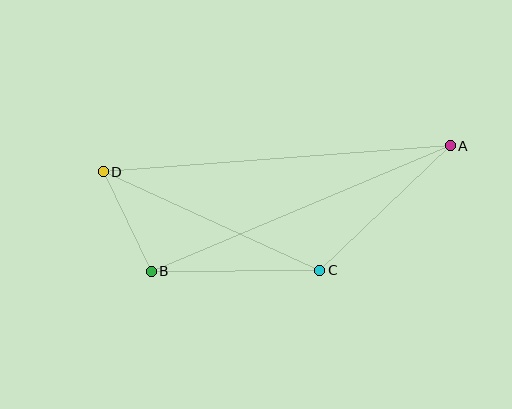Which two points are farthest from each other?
Points A and D are farthest from each other.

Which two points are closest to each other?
Points B and D are closest to each other.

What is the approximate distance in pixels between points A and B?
The distance between A and B is approximately 324 pixels.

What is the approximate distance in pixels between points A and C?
The distance between A and C is approximately 180 pixels.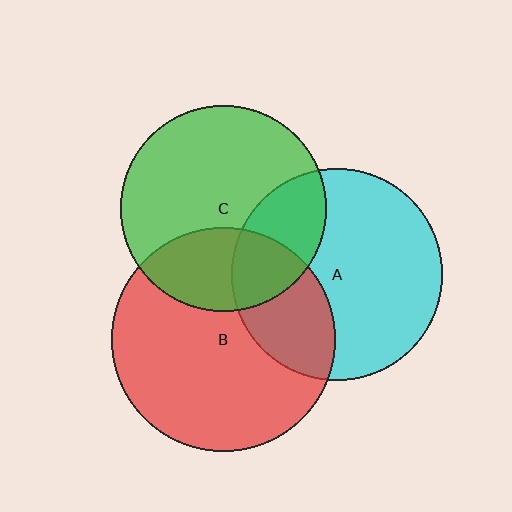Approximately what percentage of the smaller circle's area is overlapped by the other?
Approximately 30%.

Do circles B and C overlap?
Yes.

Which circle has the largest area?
Circle B (red).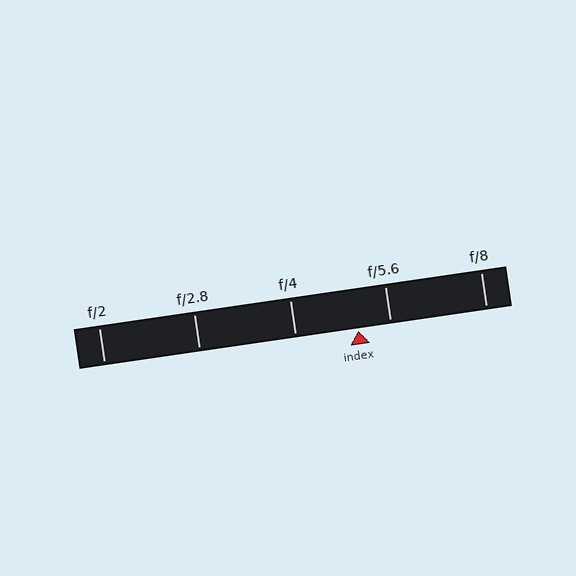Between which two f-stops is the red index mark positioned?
The index mark is between f/4 and f/5.6.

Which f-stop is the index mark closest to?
The index mark is closest to f/5.6.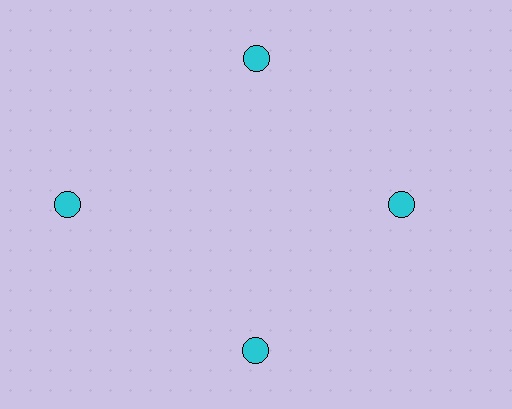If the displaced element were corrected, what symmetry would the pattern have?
It would have 4-fold rotational symmetry — the pattern would map onto itself every 90 degrees.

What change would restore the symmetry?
The symmetry would be restored by moving it inward, back onto the ring so that all 4 circles sit at equal angles and equal distance from the center.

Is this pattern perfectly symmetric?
No. The 4 cyan circles are arranged in a ring, but one element near the 9 o'clock position is pushed outward from the center, breaking the 4-fold rotational symmetry.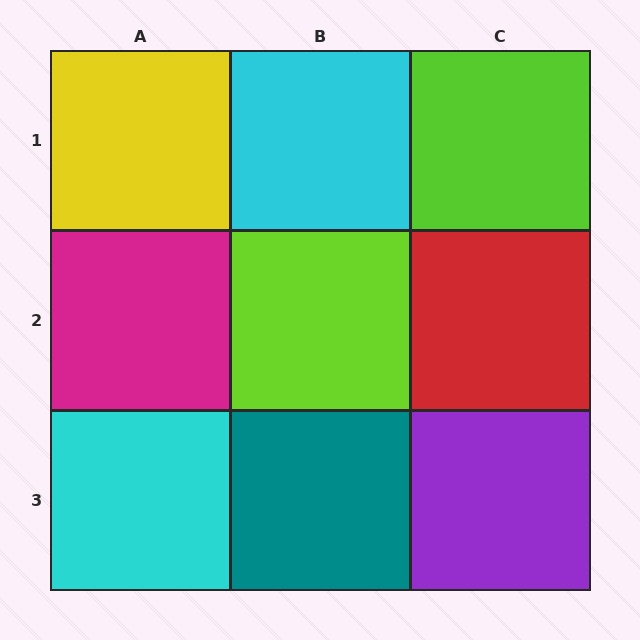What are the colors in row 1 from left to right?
Yellow, cyan, lime.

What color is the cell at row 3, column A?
Cyan.